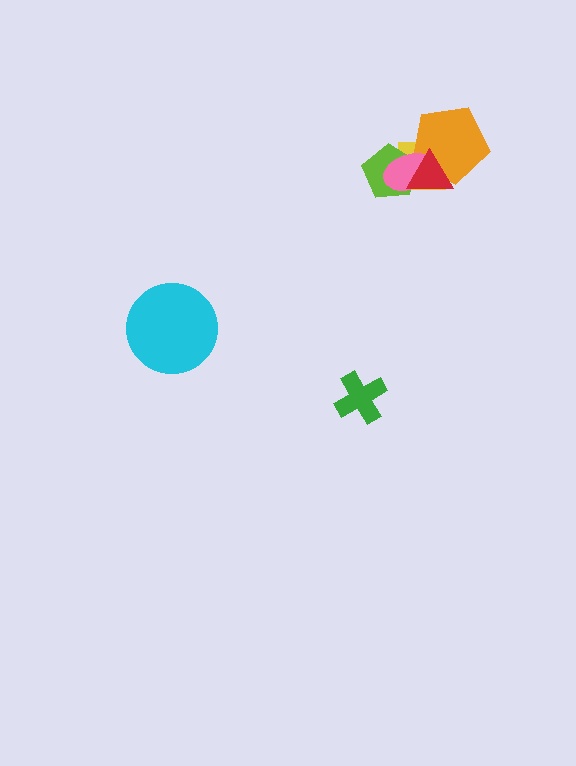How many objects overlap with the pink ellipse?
4 objects overlap with the pink ellipse.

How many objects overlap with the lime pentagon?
3 objects overlap with the lime pentagon.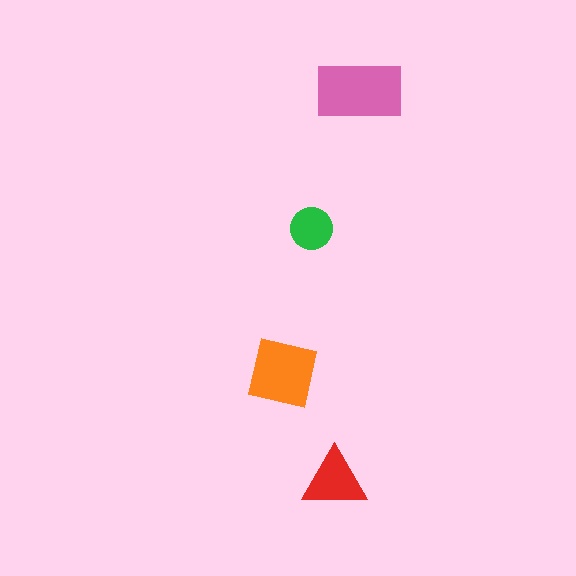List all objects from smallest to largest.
The green circle, the red triangle, the orange square, the pink rectangle.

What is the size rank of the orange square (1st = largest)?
2nd.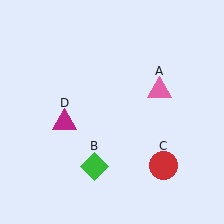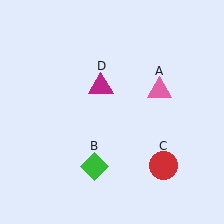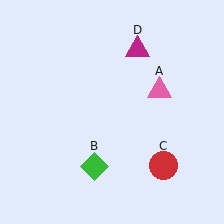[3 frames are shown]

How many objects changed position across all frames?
1 object changed position: magenta triangle (object D).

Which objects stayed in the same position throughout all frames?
Pink triangle (object A) and green diamond (object B) and red circle (object C) remained stationary.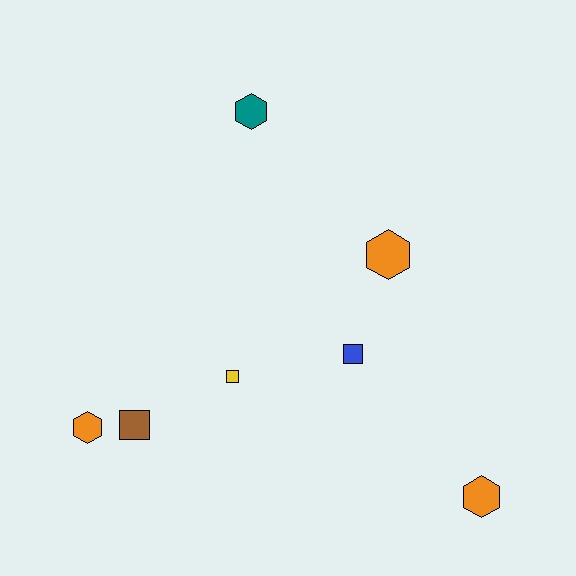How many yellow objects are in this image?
There is 1 yellow object.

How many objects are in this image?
There are 7 objects.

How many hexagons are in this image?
There are 4 hexagons.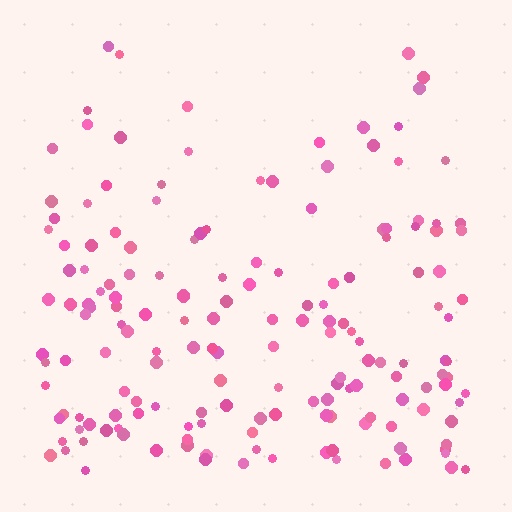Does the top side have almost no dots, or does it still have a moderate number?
Still a moderate number, just noticeably fewer than the bottom.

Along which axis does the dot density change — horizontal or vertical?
Vertical.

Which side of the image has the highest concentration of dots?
The bottom.